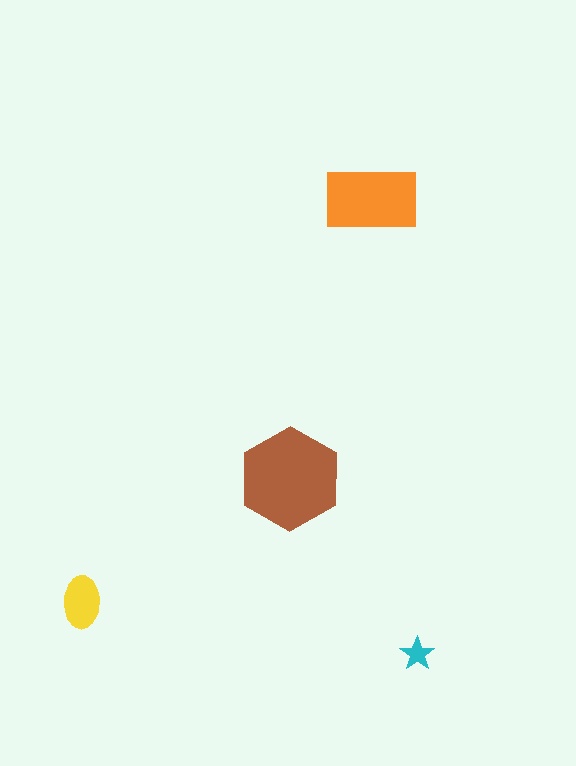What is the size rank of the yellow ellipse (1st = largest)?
3rd.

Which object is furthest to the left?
The yellow ellipse is leftmost.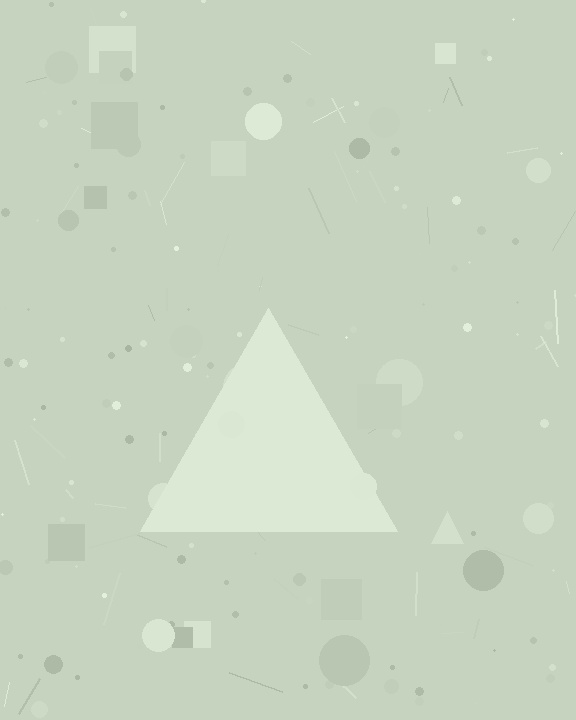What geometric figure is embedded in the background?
A triangle is embedded in the background.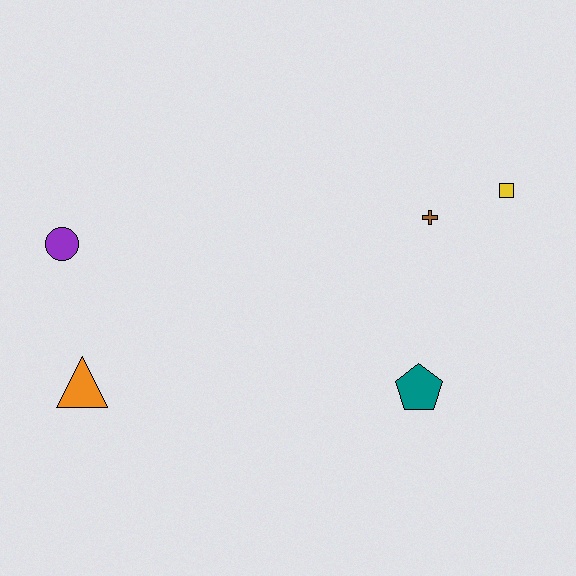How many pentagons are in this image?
There is 1 pentagon.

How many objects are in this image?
There are 5 objects.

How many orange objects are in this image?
There is 1 orange object.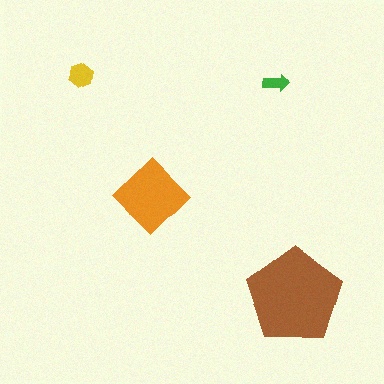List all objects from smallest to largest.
The green arrow, the yellow hexagon, the orange diamond, the brown pentagon.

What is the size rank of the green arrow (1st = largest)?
4th.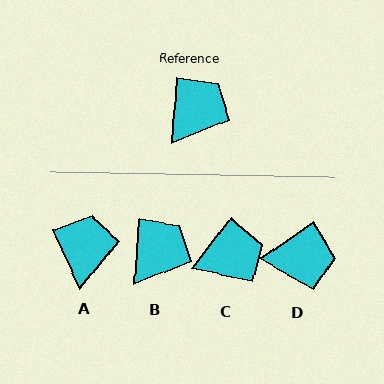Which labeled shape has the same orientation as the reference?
B.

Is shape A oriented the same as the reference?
No, it is off by about 29 degrees.